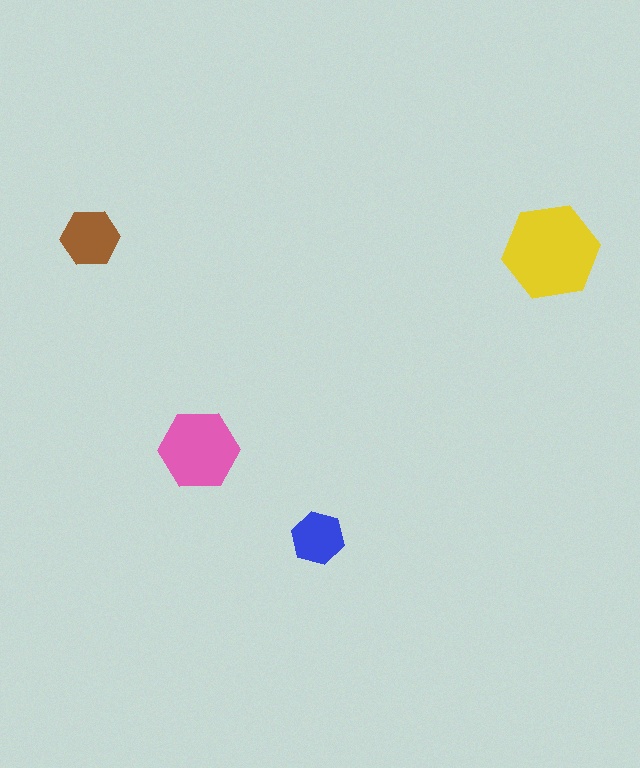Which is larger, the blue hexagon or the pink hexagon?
The pink one.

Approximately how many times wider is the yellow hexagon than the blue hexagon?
About 2 times wider.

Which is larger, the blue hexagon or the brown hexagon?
The brown one.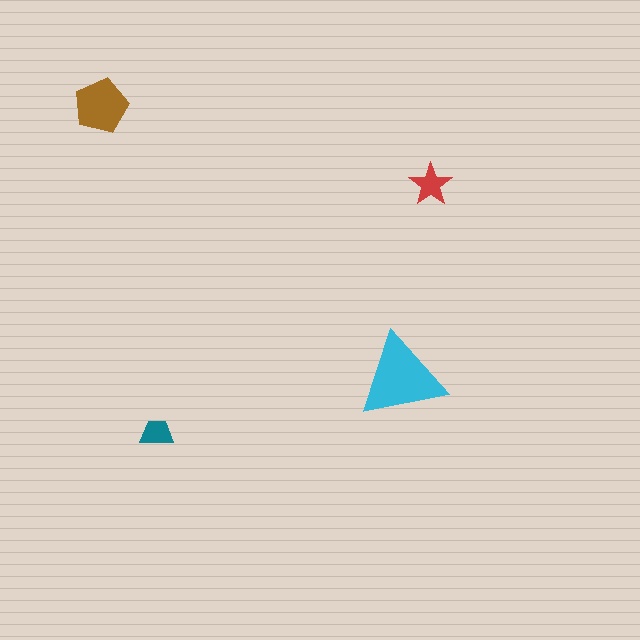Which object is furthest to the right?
The red star is rightmost.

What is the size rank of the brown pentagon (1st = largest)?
2nd.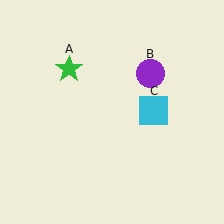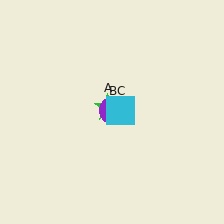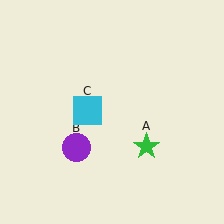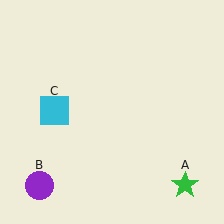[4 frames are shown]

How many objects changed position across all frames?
3 objects changed position: green star (object A), purple circle (object B), cyan square (object C).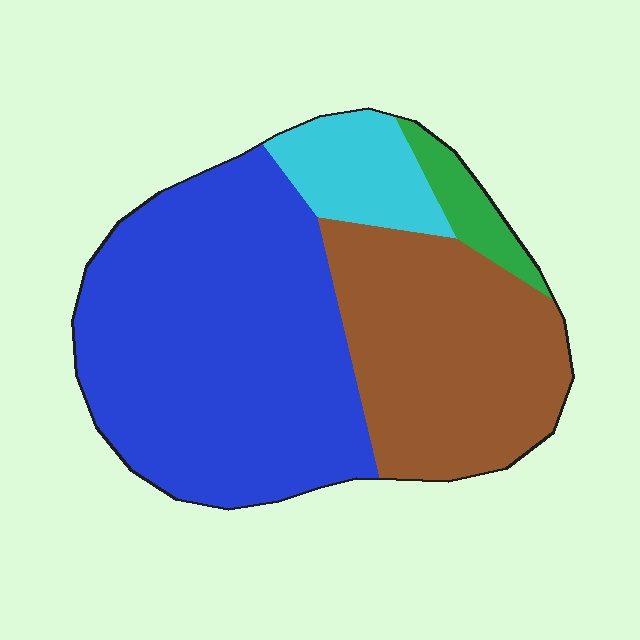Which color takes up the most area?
Blue, at roughly 55%.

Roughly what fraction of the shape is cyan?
Cyan takes up less than a quarter of the shape.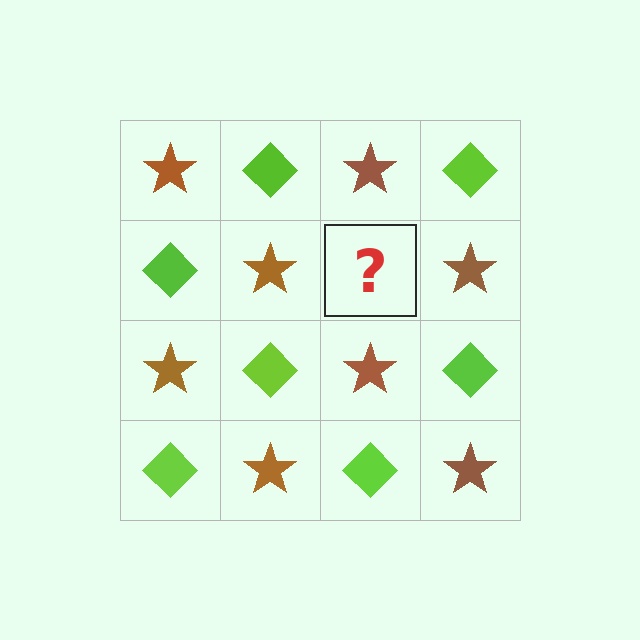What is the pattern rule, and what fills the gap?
The rule is that it alternates brown star and lime diamond in a checkerboard pattern. The gap should be filled with a lime diamond.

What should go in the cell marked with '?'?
The missing cell should contain a lime diamond.